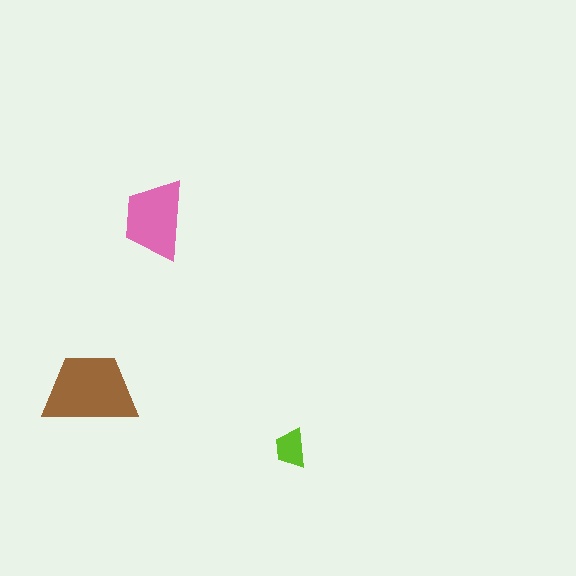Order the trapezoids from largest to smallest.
the brown one, the pink one, the lime one.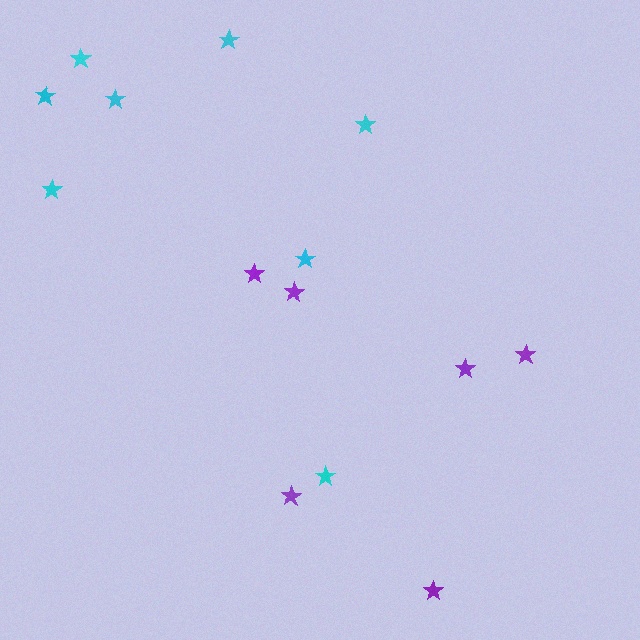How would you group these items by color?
There are 2 groups: one group of cyan stars (8) and one group of purple stars (6).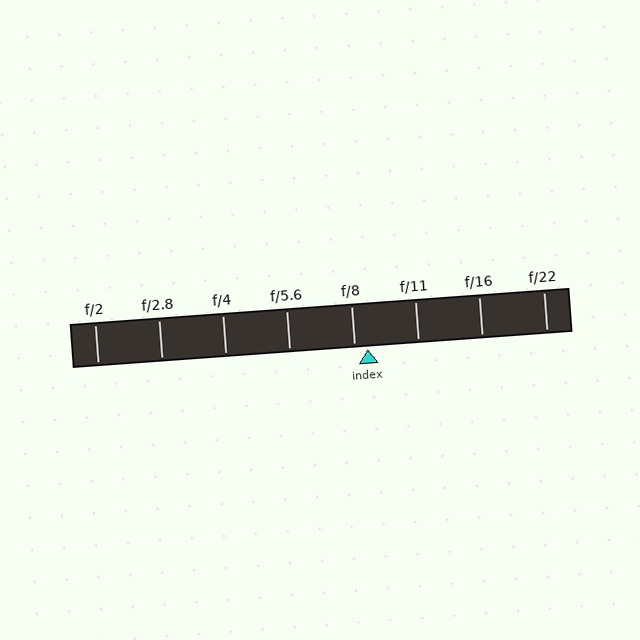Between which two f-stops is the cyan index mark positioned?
The index mark is between f/8 and f/11.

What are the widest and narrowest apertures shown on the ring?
The widest aperture shown is f/2 and the narrowest is f/22.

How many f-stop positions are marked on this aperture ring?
There are 8 f-stop positions marked.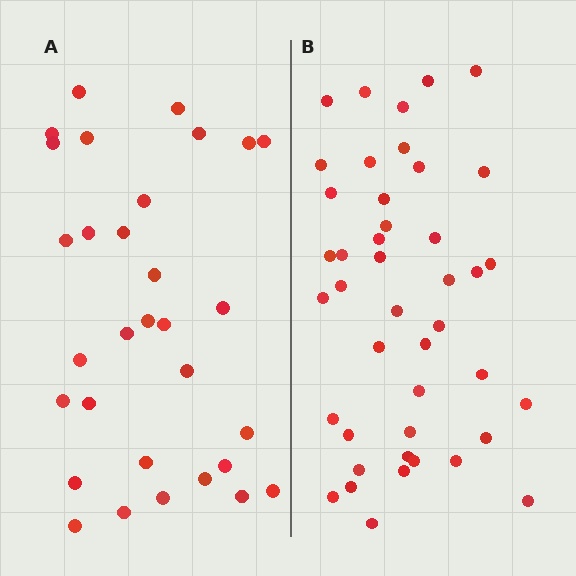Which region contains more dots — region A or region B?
Region B (the right region) has more dots.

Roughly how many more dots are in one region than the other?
Region B has roughly 12 or so more dots than region A.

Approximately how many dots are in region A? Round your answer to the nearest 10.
About 30 dots. (The exact count is 31, which rounds to 30.)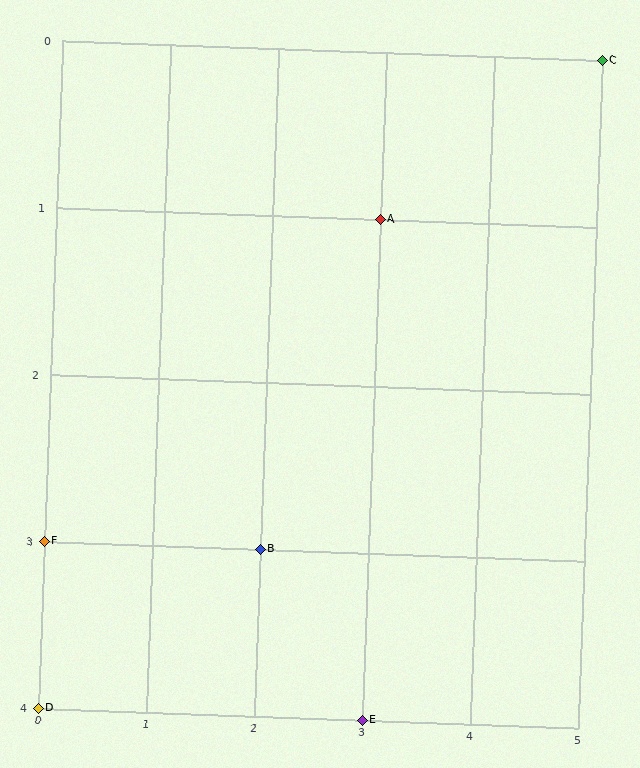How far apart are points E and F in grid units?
Points E and F are 3 columns and 1 row apart (about 3.2 grid units diagonally).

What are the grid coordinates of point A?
Point A is at grid coordinates (3, 1).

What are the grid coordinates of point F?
Point F is at grid coordinates (0, 3).